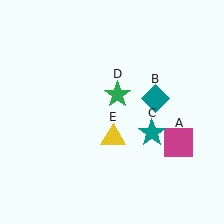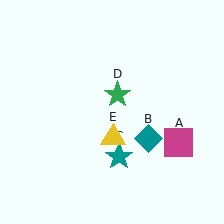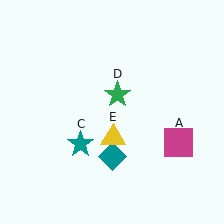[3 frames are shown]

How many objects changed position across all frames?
2 objects changed position: teal diamond (object B), teal star (object C).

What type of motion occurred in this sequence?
The teal diamond (object B), teal star (object C) rotated clockwise around the center of the scene.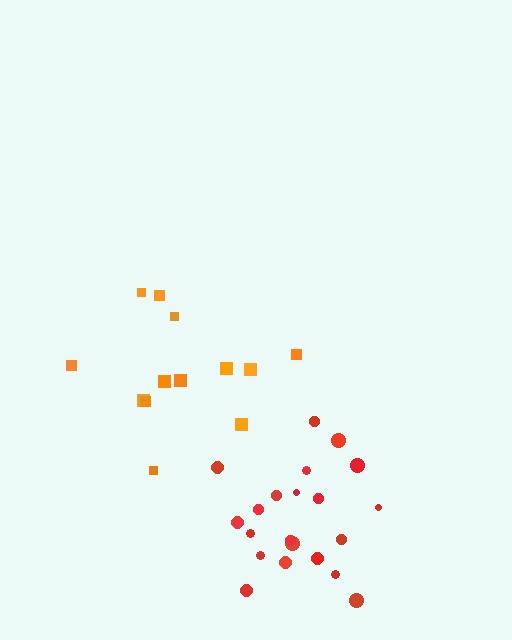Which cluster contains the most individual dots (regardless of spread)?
Red (21).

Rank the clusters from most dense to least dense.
red, orange.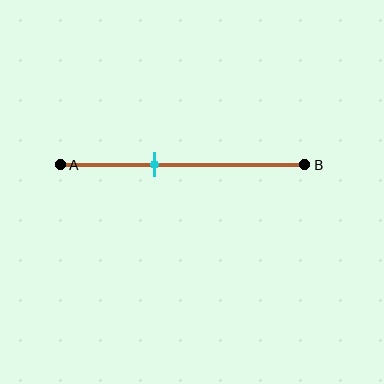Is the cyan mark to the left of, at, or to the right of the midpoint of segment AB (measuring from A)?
The cyan mark is to the left of the midpoint of segment AB.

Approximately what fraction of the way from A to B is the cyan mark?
The cyan mark is approximately 40% of the way from A to B.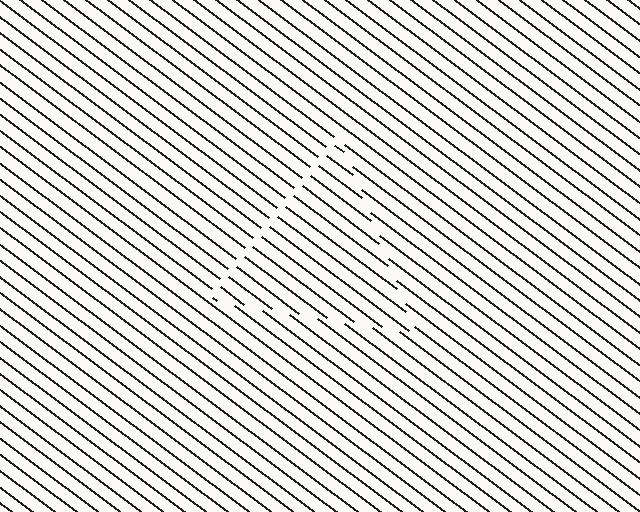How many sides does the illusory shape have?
3 sides — the line-ends trace a triangle.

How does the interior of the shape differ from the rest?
The interior of the shape contains the same grating, shifted by half a period — the contour is defined by the phase discontinuity where line-ends from the inner and outer gratings abut.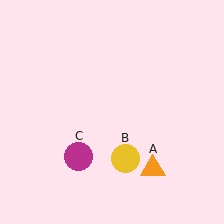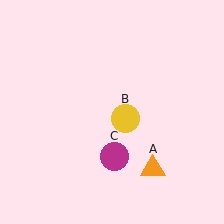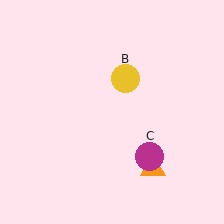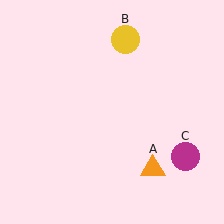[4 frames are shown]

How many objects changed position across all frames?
2 objects changed position: yellow circle (object B), magenta circle (object C).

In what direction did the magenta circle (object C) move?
The magenta circle (object C) moved right.